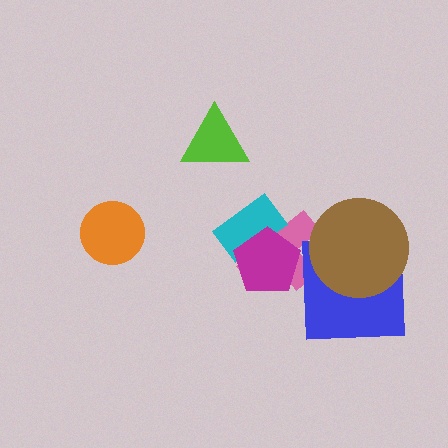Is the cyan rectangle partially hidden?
Yes, it is partially covered by another shape.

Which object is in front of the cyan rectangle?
The magenta pentagon is in front of the cyan rectangle.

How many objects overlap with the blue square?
1 object overlaps with the blue square.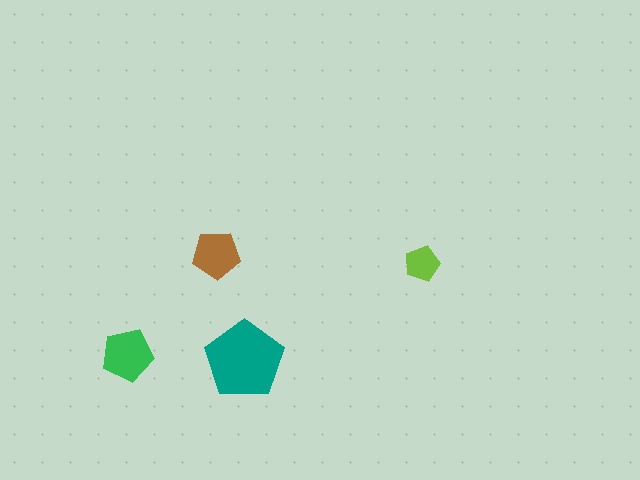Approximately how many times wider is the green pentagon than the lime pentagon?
About 1.5 times wider.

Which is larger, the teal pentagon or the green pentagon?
The teal one.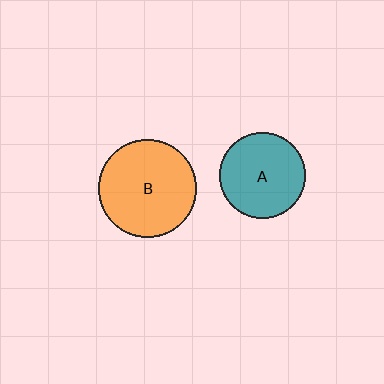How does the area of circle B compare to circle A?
Approximately 1.3 times.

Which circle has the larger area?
Circle B (orange).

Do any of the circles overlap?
No, none of the circles overlap.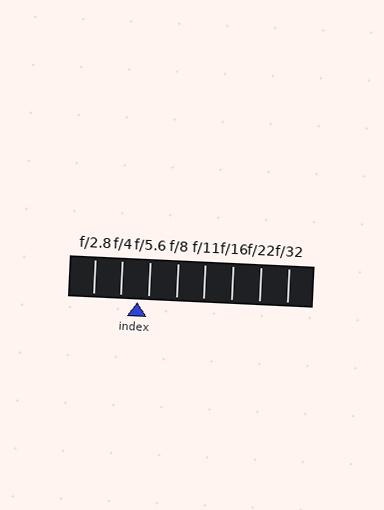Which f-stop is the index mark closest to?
The index mark is closest to f/5.6.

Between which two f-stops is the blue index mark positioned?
The index mark is between f/4 and f/5.6.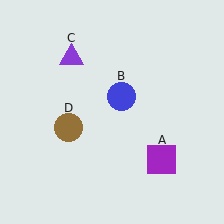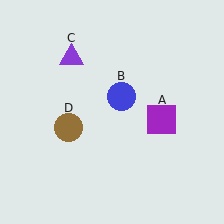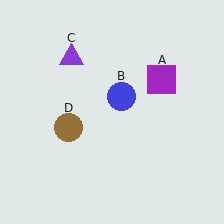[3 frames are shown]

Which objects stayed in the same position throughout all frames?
Blue circle (object B) and purple triangle (object C) and brown circle (object D) remained stationary.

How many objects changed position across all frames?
1 object changed position: purple square (object A).